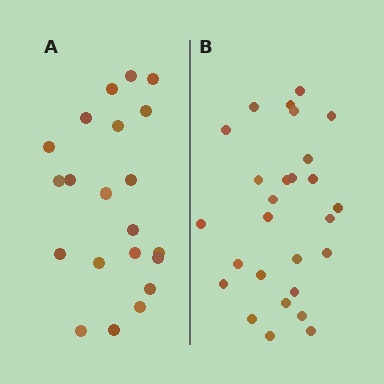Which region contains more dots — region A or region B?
Region B (the right region) has more dots.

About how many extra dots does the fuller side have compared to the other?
Region B has about 6 more dots than region A.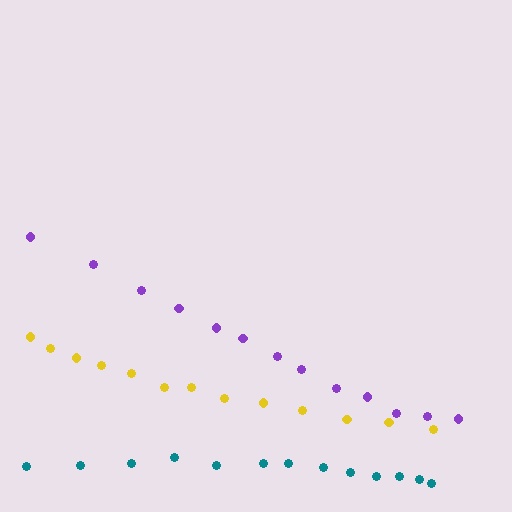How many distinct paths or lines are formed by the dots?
There are 3 distinct paths.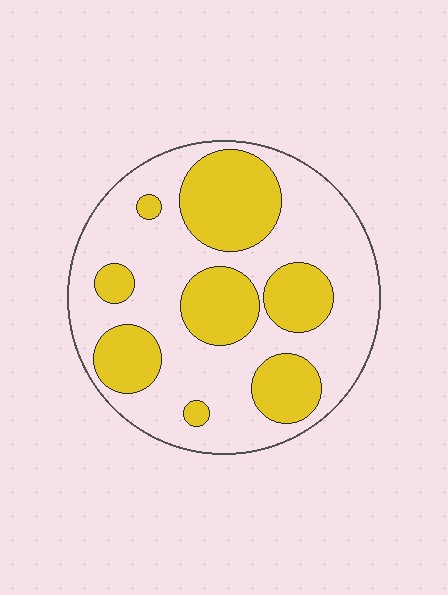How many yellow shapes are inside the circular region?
8.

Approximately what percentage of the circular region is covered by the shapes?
Approximately 35%.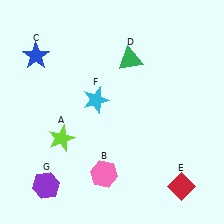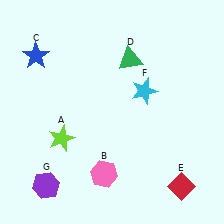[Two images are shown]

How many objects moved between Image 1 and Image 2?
1 object moved between the two images.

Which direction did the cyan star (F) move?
The cyan star (F) moved right.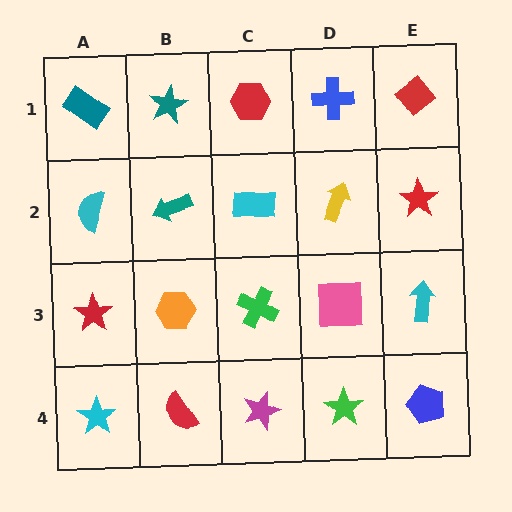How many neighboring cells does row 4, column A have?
2.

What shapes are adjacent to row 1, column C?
A cyan rectangle (row 2, column C), a teal star (row 1, column B), a blue cross (row 1, column D).